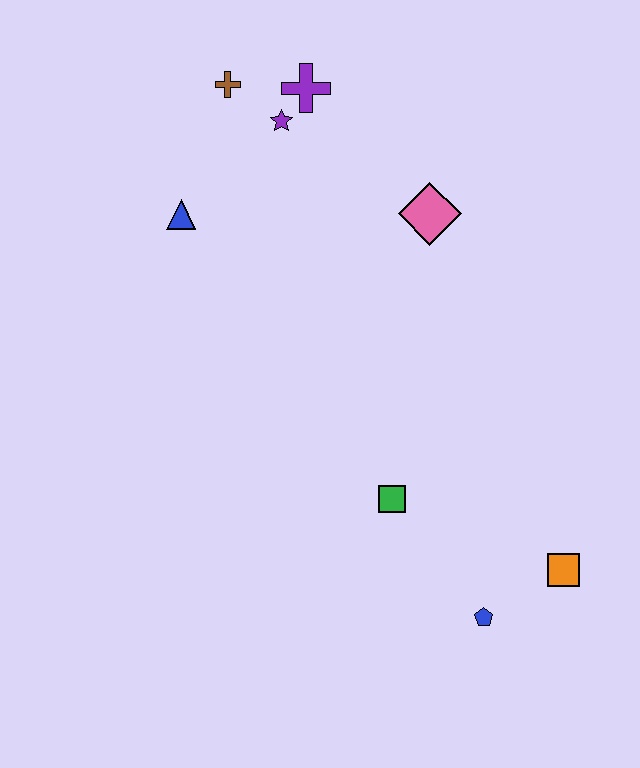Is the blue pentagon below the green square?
Yes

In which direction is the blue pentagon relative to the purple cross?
The blue pentagon is below the purple cross.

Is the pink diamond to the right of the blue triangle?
Yes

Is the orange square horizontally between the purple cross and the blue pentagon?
No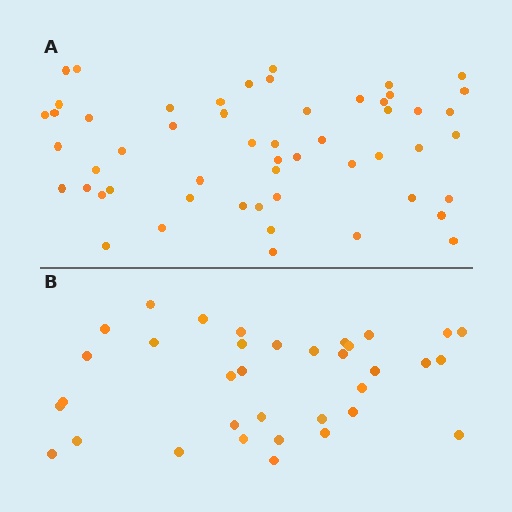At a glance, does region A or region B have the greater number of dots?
Region A (the top region) has more dots.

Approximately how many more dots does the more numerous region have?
Region A has approximately 20 more dots than region B.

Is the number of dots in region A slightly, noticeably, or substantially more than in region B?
Region A has substantially more. The ratio is roughly 1.5 to 1.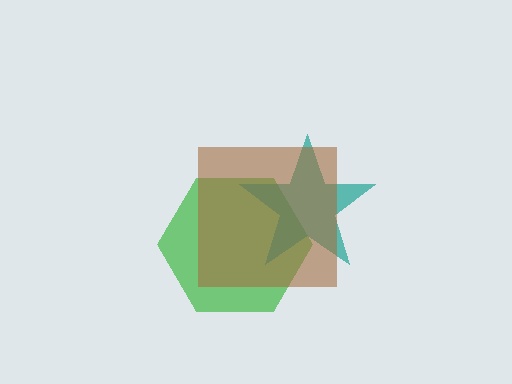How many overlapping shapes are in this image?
There are 3 overlapping shapes in the image.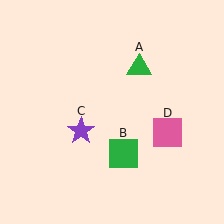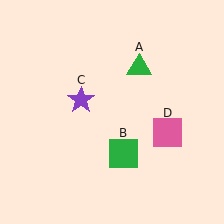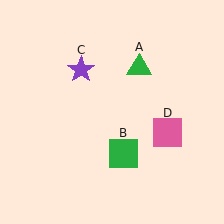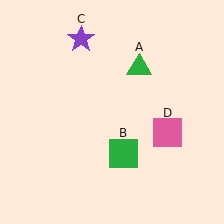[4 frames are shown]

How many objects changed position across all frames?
1 object changed position: purple star (object C).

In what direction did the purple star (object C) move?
The purple star (object C) moved up.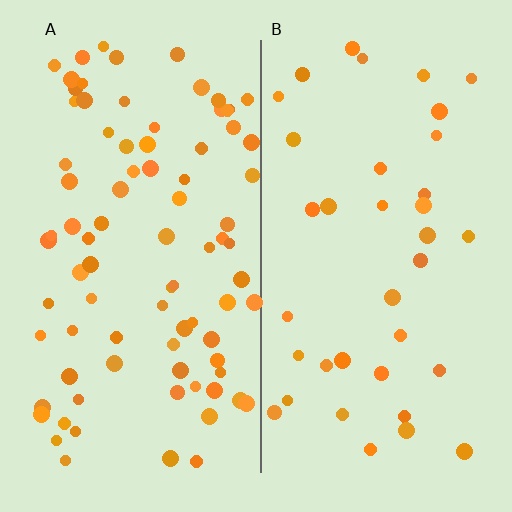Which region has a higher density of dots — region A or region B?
A (the left).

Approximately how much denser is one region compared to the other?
Approximately 2.3× — region A over region B.